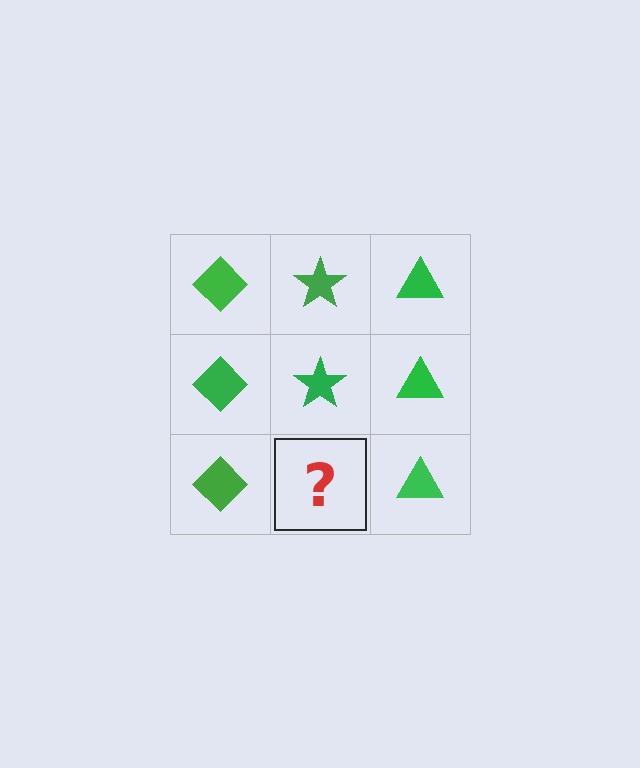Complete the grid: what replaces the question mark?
The question mark should be replaced with a green star.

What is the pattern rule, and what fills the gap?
The rule is that each column has a consistent shape. The gap should be filled with a green star.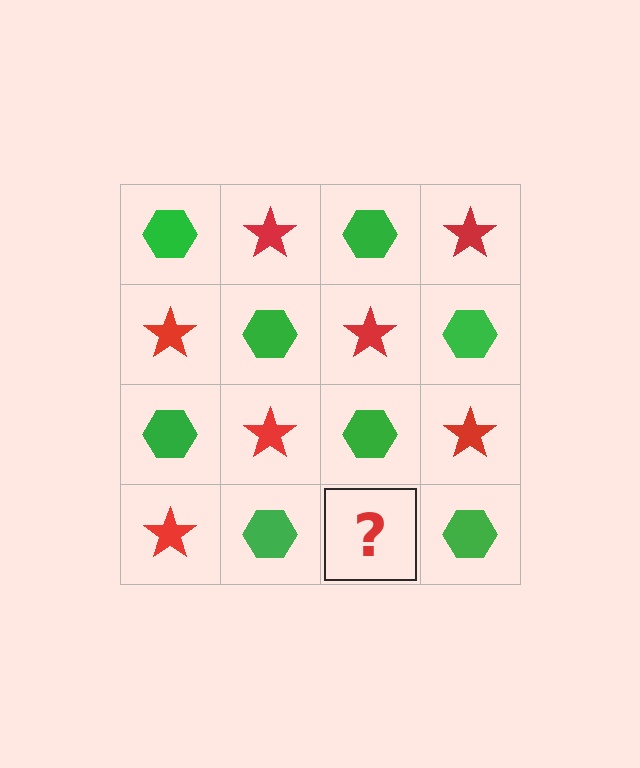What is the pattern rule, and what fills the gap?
The rule is that it alternates green hexagon and red star in a checkerboard pattern. The gap should be filled with a red star.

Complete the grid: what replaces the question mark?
The question mark should be replaced with a red star.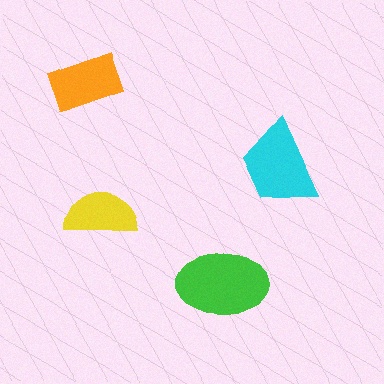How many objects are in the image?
There are 4 objects in the image.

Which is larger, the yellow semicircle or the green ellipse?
The green ellipse.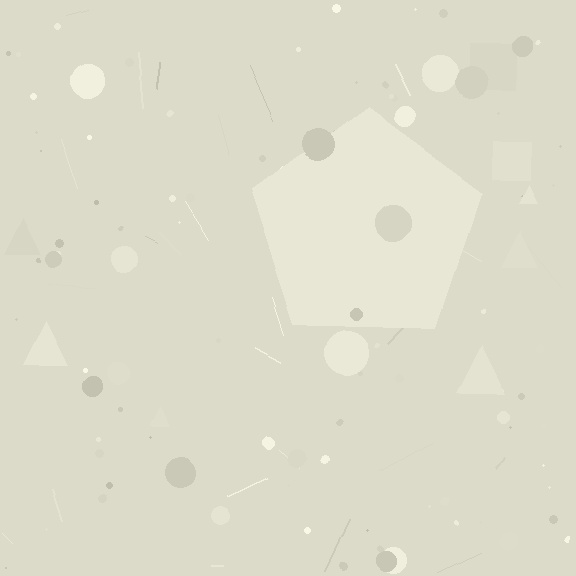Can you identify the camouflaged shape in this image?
The camouflaged shape is a pentagon.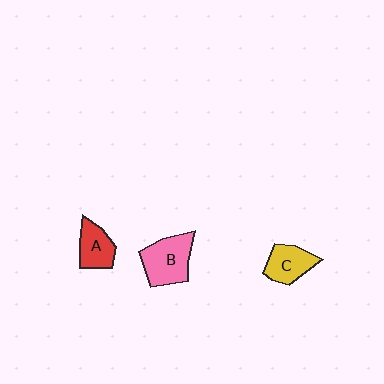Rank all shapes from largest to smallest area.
From largest to smallest: B (pink), C (yellow), A (red).